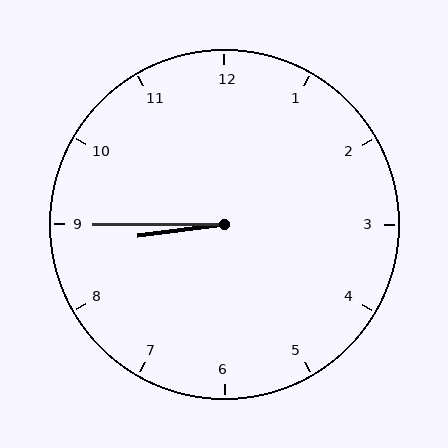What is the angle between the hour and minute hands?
Approximately 8 degrees.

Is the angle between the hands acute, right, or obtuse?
It is acute.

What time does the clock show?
8:45.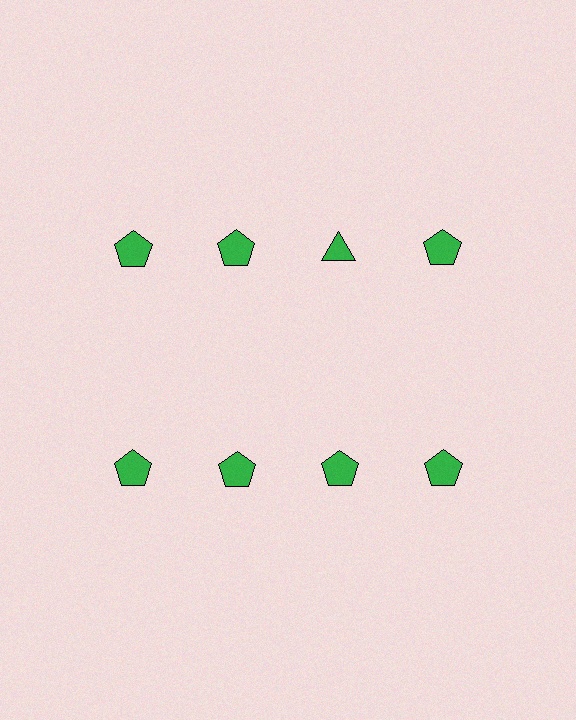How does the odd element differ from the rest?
It has a different shape: triangle instead of pentagon.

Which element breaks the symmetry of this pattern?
The green triangle in the top row, center column breaks the symmetry. All other shapes are green pentagons.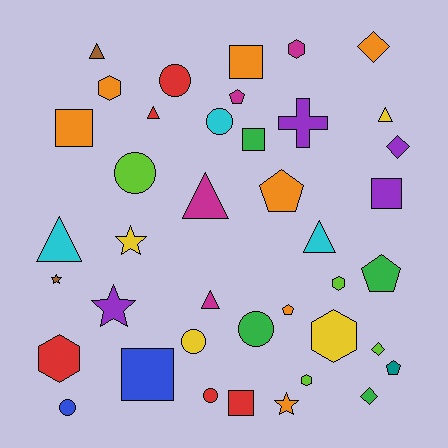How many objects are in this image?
There are 40 objects.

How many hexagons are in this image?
There are 6 hexagons.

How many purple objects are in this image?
There are 4 purple objects.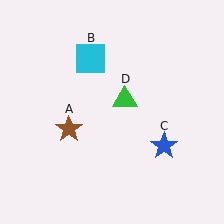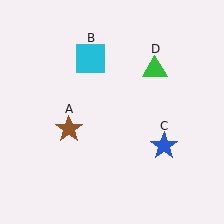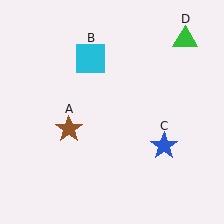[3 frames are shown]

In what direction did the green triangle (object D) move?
The green triangle (object D) moved up and to the right.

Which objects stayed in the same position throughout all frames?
Brown star (object A) and cyan square (object B) and blue star (object C) remained stationary.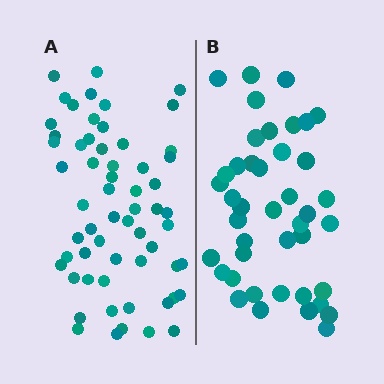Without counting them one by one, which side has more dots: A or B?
Region A (the left region) has more dots.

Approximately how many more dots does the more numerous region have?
Region A has approximately 20 more dots than region B.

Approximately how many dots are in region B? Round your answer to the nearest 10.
About 40 dots. (The exact count is 42, which rounds to 40.)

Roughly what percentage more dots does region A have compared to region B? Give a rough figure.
About 45% more.